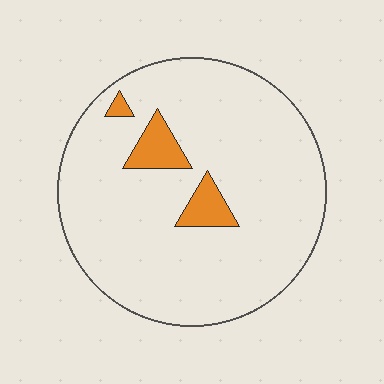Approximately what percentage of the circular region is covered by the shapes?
Approximately 10%.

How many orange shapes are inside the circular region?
3.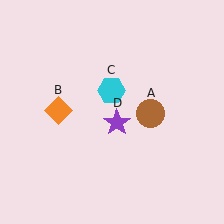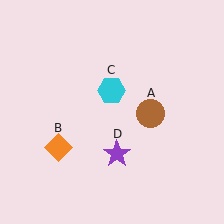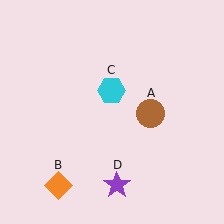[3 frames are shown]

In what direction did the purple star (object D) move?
The purple star (object D) moved down.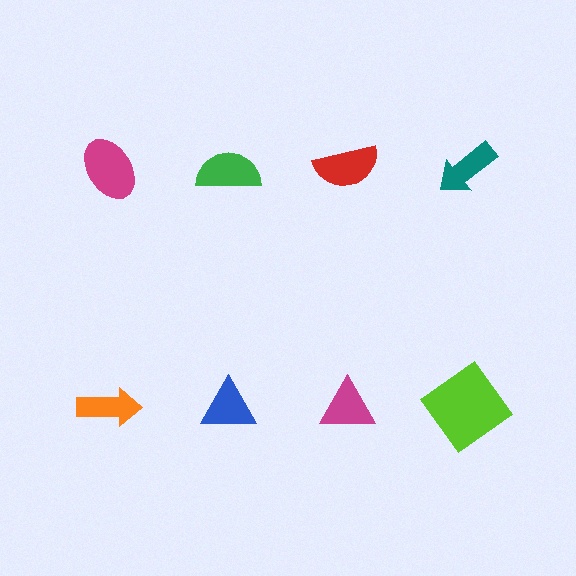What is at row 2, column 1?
An orange arrow.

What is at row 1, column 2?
A green semicircle.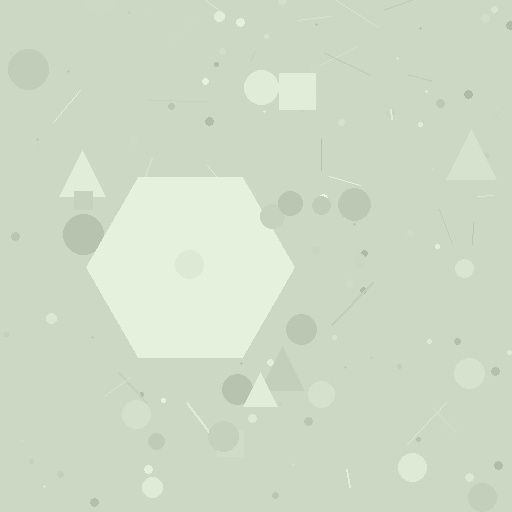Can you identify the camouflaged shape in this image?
The camouflaged shape is a hexagon.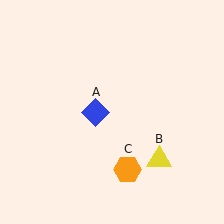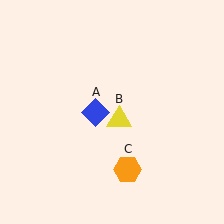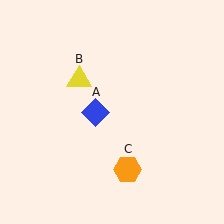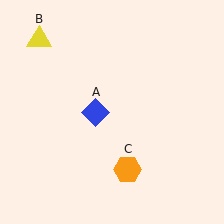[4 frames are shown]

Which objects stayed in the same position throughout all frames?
Blue diamond (object A) and orange hexagon (object C) remained stationary.